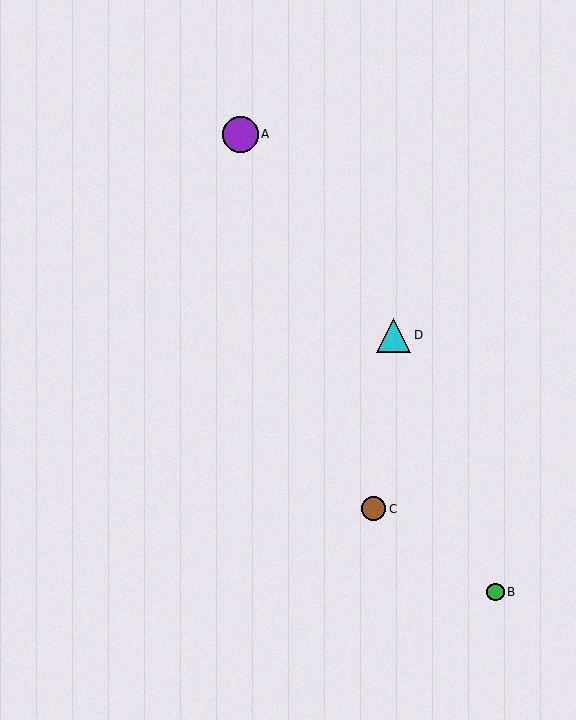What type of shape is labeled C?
Shape C is a brown circle.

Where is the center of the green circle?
The center of the green circle is at (495, 592).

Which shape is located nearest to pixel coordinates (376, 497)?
The brown circle (labeled C) at (374, 509) is nearest to that location.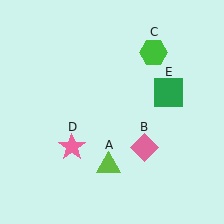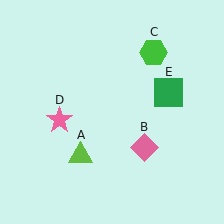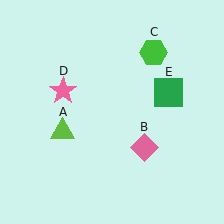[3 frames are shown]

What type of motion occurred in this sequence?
The lime triangle (object A), pink star (object D) rotated clockwise around the center of the scene.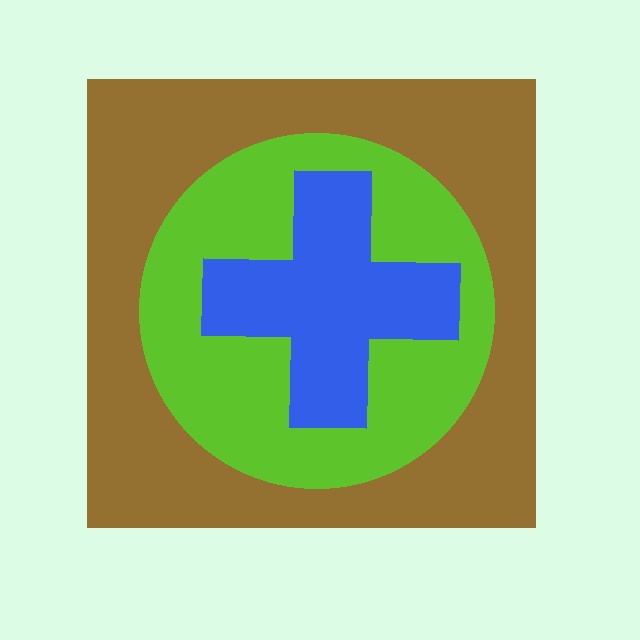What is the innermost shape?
The blue cross.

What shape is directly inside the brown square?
The lime circle.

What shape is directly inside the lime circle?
The blue cross.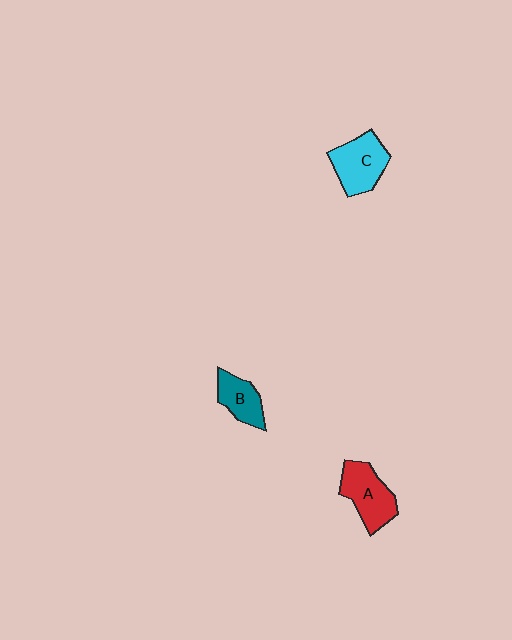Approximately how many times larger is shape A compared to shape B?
Approximately 1.4 times.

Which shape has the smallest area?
Shape B (teal).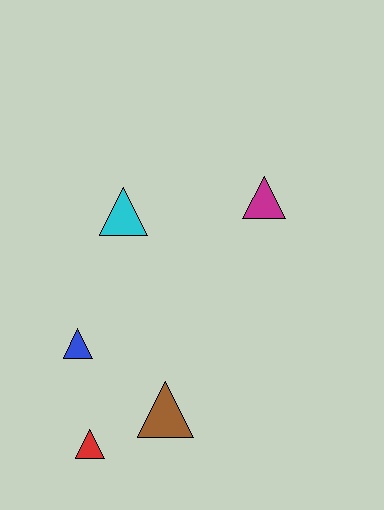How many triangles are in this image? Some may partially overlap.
There are 5 triangles.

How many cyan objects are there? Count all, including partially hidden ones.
There is 1 cyan object.